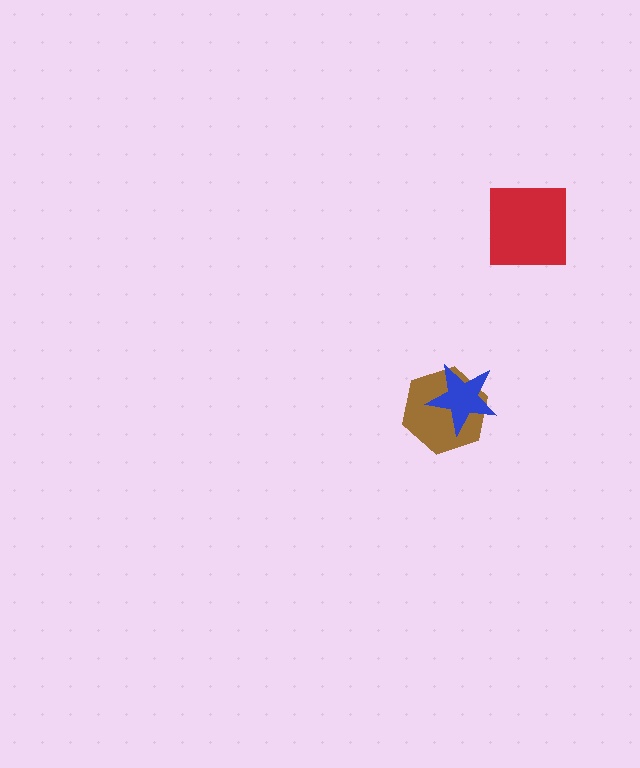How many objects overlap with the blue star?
1 object overlaps with the blue star.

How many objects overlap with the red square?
0 objects overlap with the red square.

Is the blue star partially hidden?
No, no other shape covers it.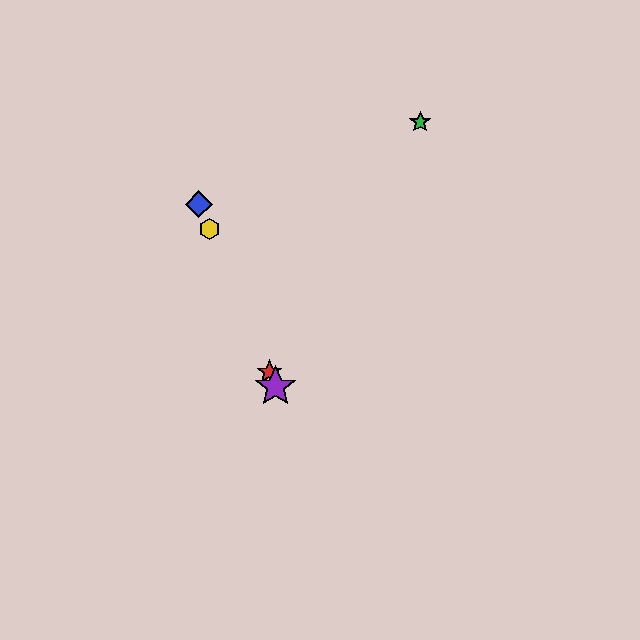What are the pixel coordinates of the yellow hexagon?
The yellow hexagon is at (209, 229).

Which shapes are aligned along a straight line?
The red star, the blue diamond, the yellow hexagon, the purple star are aligned along a straight line.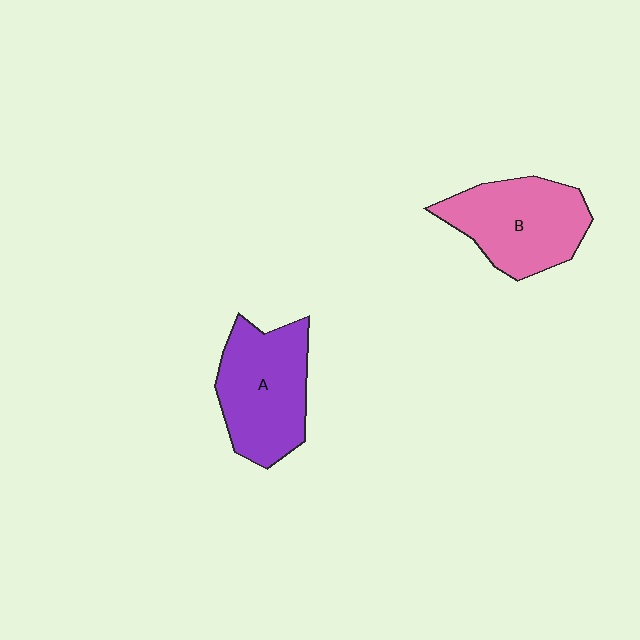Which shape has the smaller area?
Shape B (pink).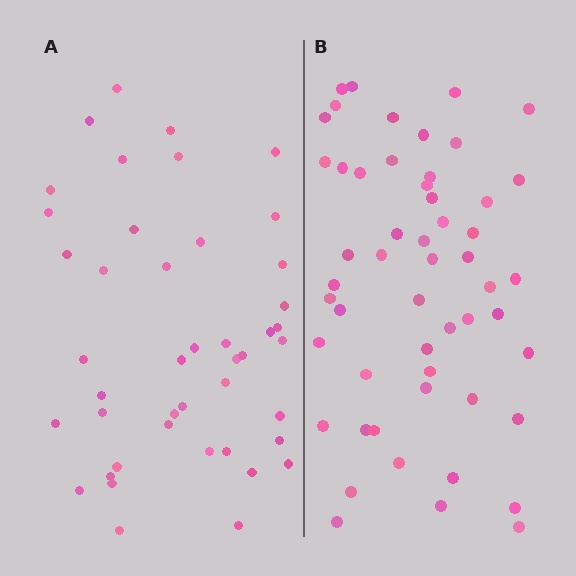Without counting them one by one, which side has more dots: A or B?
Region B (the right region) has more dots.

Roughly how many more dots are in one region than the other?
Region B has roughly 8 or so more dots than region A.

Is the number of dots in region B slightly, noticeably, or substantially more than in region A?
Region B has only slightly more — the two regions are fairly close. The ratio is roughly 1.2 to 1.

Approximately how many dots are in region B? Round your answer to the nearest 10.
About 50 dots. (The exact count is 53, which rounds to 50.)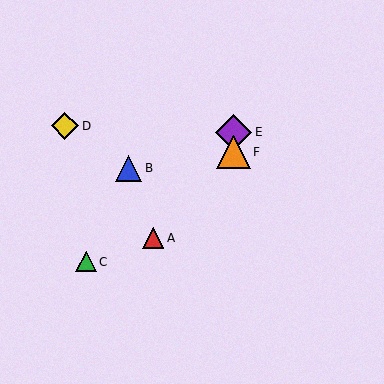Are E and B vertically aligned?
No, E is at x≈234 and B is at x≈129.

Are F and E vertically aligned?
Yes, both are at x≈234.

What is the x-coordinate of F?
Object F is at x≈234.